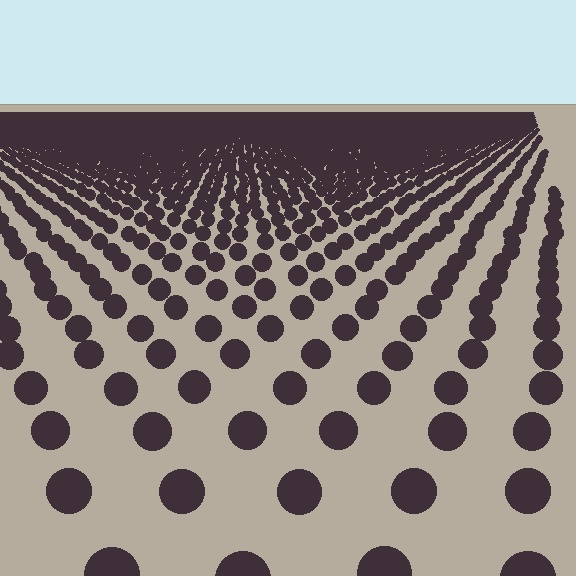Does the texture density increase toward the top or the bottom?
Density increases toward the top.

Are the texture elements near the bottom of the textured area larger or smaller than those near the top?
Larger. Near the bottom, elements are closer to the viewer and appear at a bigger on-screen size.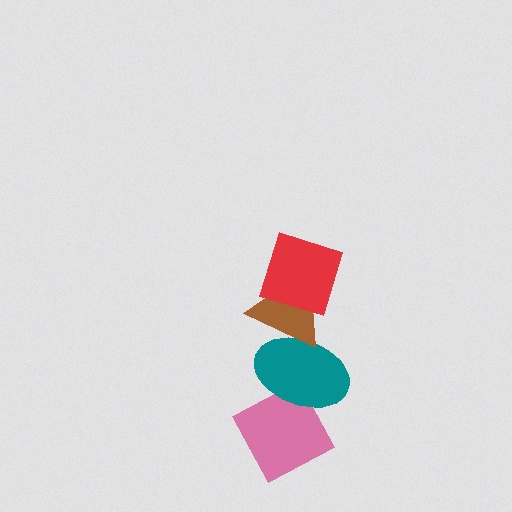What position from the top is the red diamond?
The red diamond is 1st from the top.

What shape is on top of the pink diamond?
The teal ellipse is on top of the pink diamond.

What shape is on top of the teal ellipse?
The brown triangle is on top of the teal ellipse.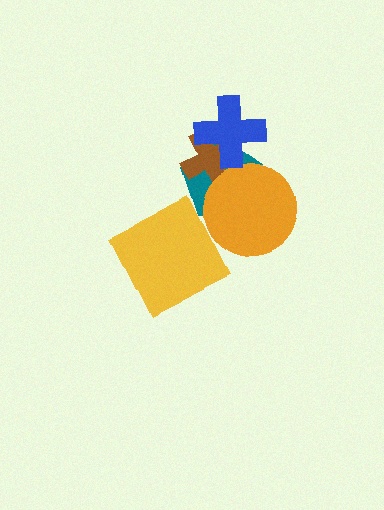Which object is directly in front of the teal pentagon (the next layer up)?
The brown cross is directly in front of the teal pentagon.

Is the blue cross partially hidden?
No, no other shape covers it.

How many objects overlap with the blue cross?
2 objects overlap with the blue cross.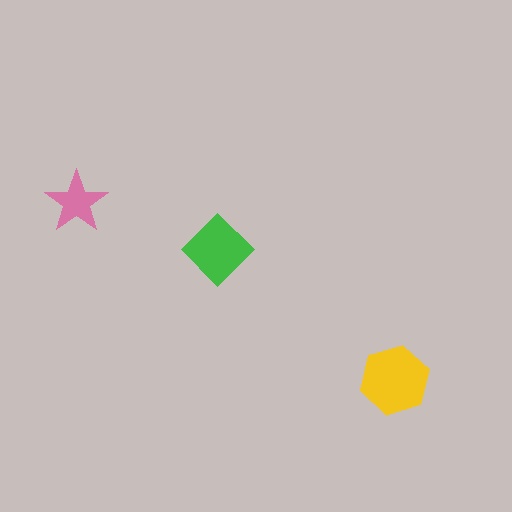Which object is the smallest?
The pink star.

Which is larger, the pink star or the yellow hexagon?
The yellow hexagon.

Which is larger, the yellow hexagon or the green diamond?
The yellow hexagon.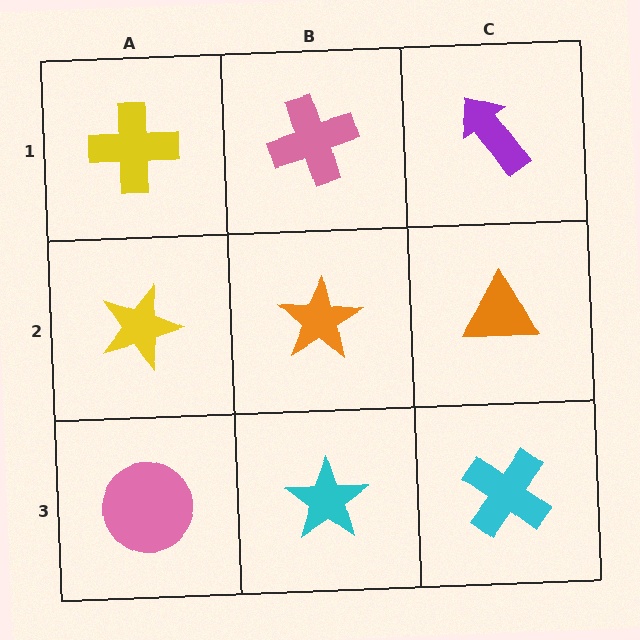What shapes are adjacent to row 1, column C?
An orange triangle (row 2, column C), a pink cross (row 1, column B).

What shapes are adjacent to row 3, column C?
An orange triangle (row 2, column C), a cyan star (row 3, column B).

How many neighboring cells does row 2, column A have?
3.